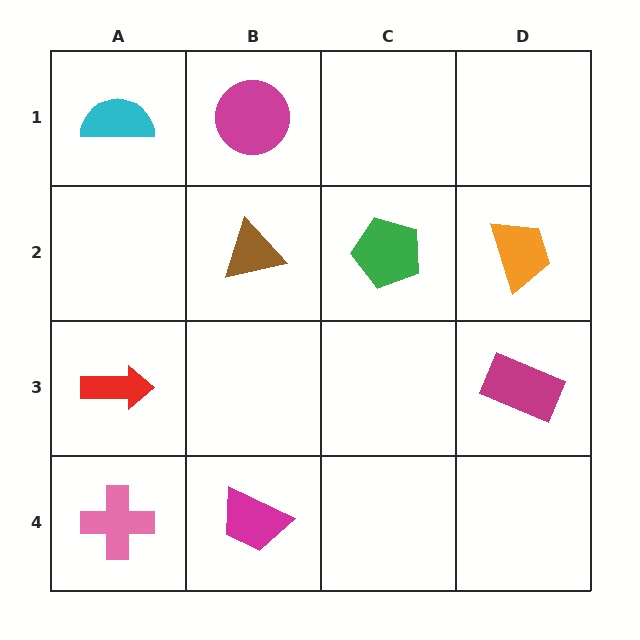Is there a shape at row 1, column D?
No, that cell is empty.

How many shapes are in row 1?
2 shapes.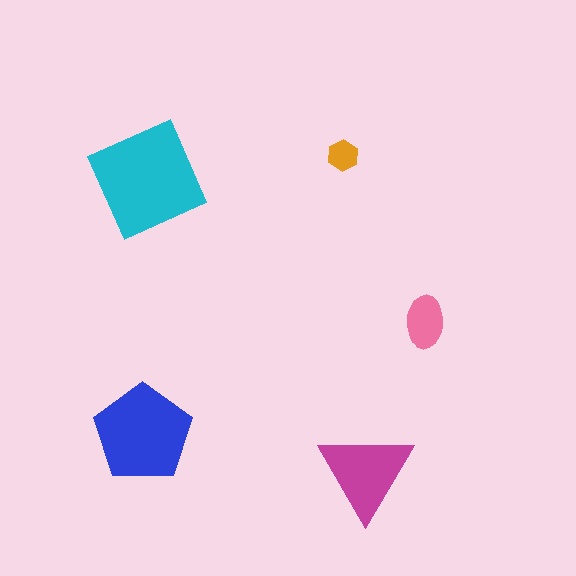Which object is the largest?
The cyan square.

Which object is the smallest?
The orange hexagon.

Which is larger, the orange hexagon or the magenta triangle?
The magenta triangle.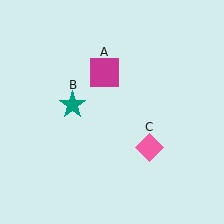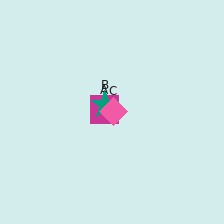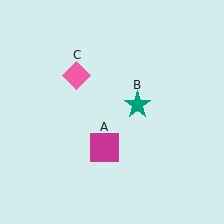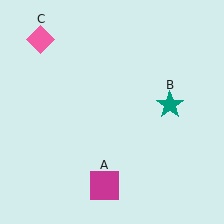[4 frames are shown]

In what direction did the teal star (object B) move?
The teal star (object B) moved right.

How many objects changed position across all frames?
3 objects changed position: magenta square (object A), teal star (object B), pink diamond (object C).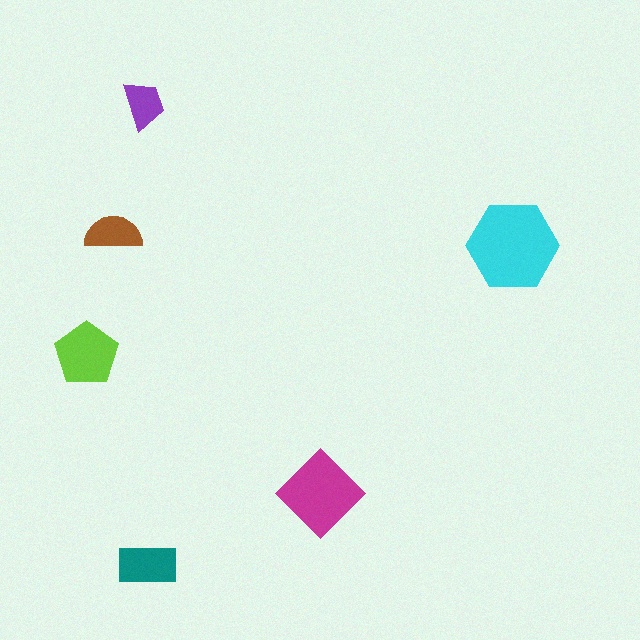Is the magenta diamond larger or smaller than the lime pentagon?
Larger.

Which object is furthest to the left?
The lime pentagon is leftmost.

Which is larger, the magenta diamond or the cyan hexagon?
The cyan hexagon.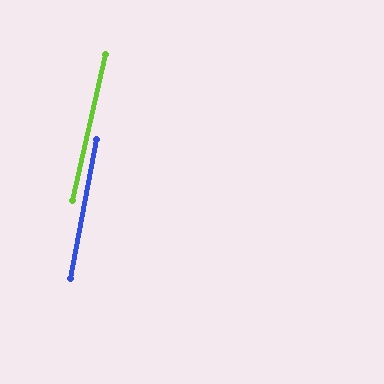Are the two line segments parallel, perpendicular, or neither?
Parallel — their directions differ by only 1.8°.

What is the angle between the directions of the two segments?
Approximately 2 degrees.